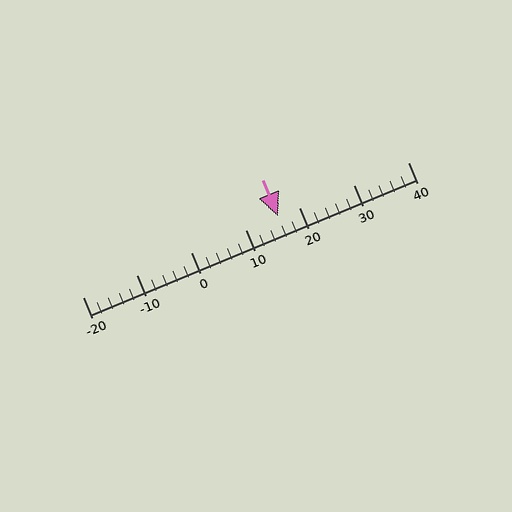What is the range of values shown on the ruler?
The ruler shows values from -20 to 40.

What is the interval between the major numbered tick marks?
The major tick marks are spaced 10 units apart.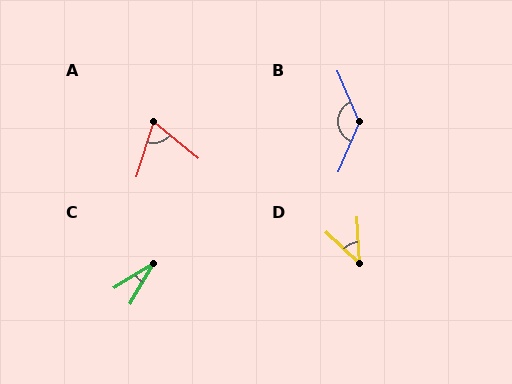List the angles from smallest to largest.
C (28°), D (43°), A (68°), B (133°).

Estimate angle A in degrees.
Approximately 68 degrees.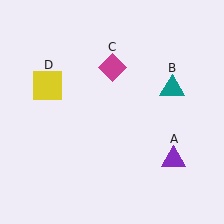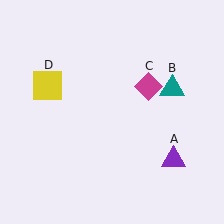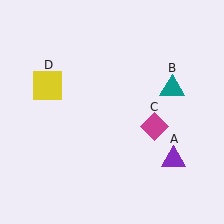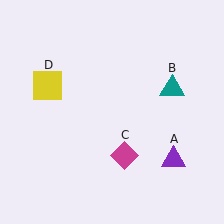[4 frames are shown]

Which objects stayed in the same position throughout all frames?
Purple triangle (object A) and teal triangle (object B) and yellow square (object D) remained stationary.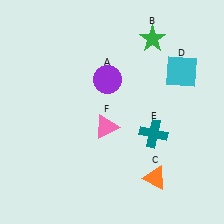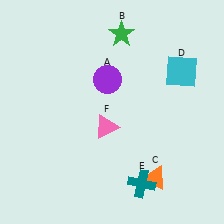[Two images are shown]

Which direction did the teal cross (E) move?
The teal cross (E) moved down.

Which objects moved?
The objects that moved are: the green star (B), the teal cross (E).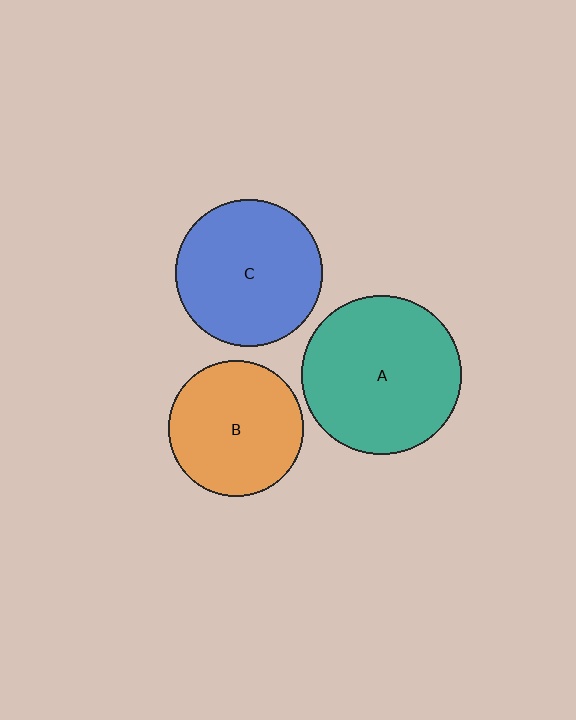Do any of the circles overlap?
No, none of the circles overlap.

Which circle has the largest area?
Circle A (teal).